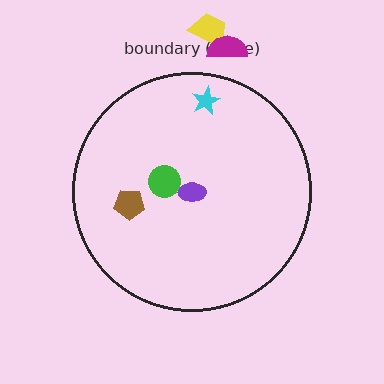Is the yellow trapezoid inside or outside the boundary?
Outside.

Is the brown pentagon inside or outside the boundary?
Inside.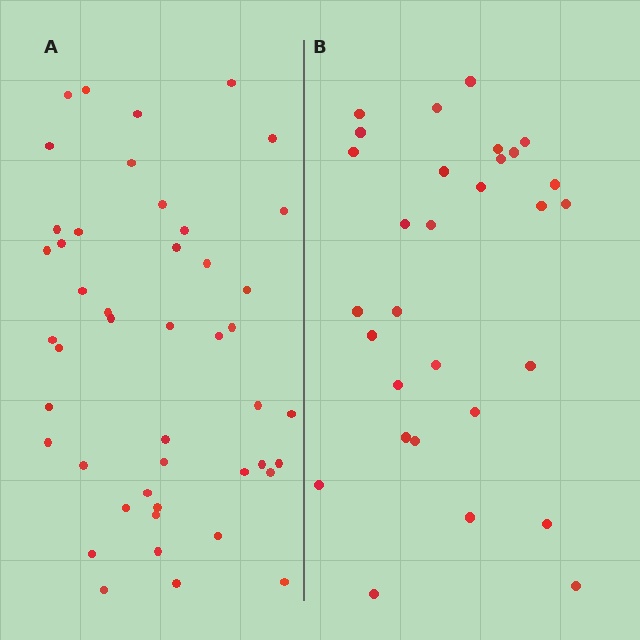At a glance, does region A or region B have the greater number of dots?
Region A (the left region) has more dots.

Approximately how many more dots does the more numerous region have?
Region A has approximately 15 more dots than region B.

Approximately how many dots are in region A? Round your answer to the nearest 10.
About 50 dots. (The exact count is 46, which rounds to 50.)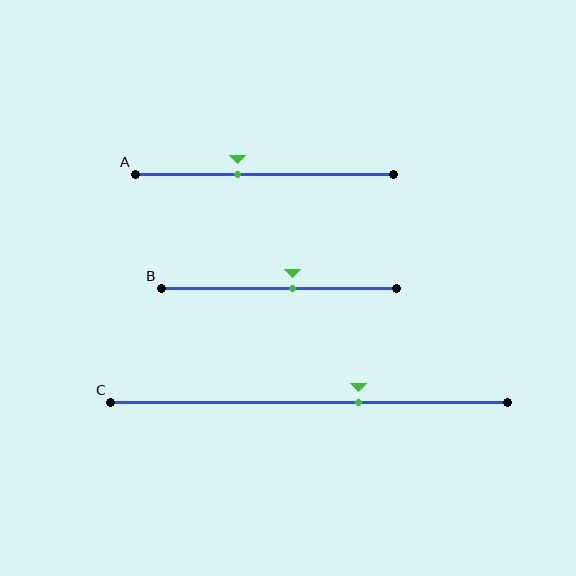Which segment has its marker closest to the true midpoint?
Segment B has its marker closest to the true midpoint.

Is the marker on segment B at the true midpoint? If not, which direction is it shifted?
No, the marker on segment B is shifted to the right by about 6% of the segment length.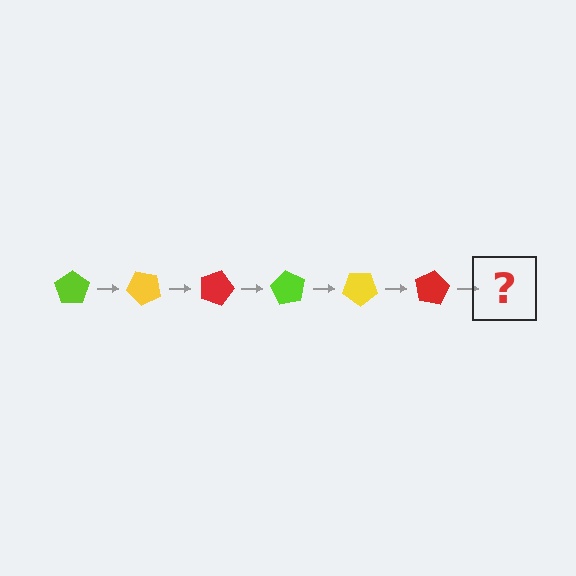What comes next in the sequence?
The next element should be a lime pentagon, rotated 270 degrees from the start.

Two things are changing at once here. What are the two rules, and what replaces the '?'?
The two rules are that it rotates 45 degrees each step and the color cycles through lime, yellow, and red. The '?' should be a lime pentagon, rotated 270 degrees from the start.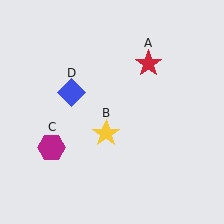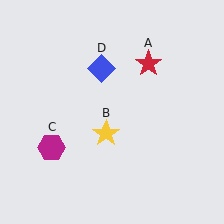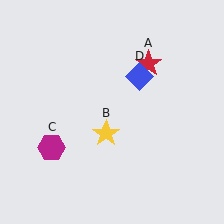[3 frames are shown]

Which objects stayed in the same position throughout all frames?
Red star (object A) and yellow star (object B) and magenta hexagon (object C) remained stationary.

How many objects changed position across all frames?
1 object changed position: blue diamond (object D).